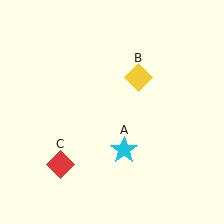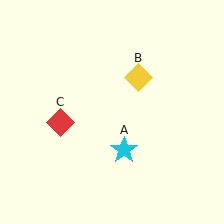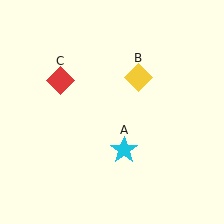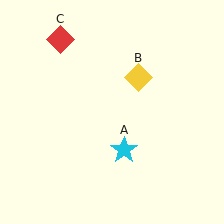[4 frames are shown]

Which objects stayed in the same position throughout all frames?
Cyan star (object A) and yellow diamond (object B) remained stationary.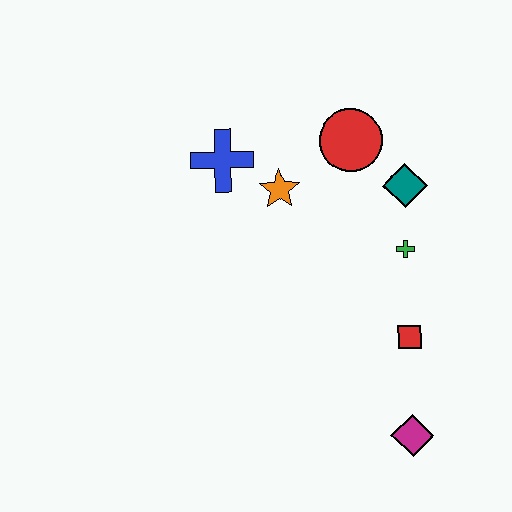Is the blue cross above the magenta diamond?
Yes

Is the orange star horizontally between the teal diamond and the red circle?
No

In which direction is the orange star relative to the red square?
The orange star is above the red square.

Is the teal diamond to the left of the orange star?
No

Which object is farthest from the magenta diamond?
The blue cross is farthest from the magenta diamond.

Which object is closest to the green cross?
The teal diamond is closest to the green cross.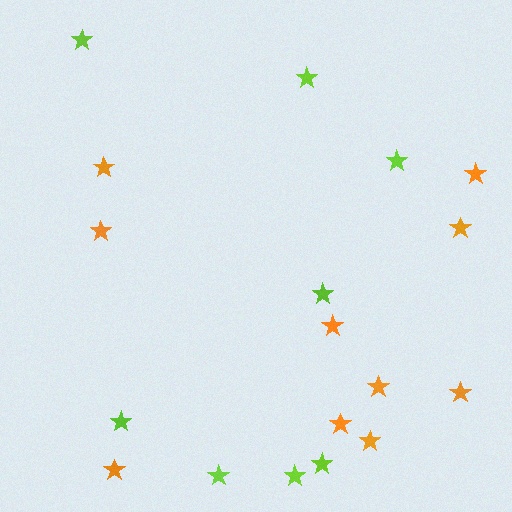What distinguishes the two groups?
There are 2 groups: one group of lime stars (8) and one group of orange stars (10).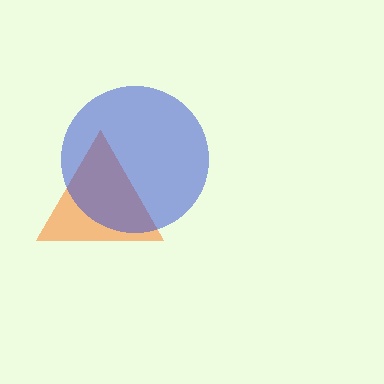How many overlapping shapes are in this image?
There are 2 overlapping shapes in the image.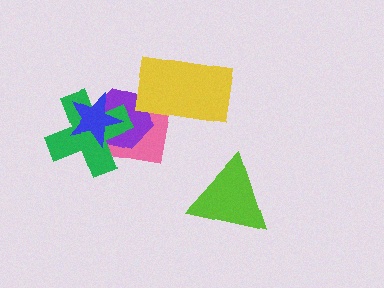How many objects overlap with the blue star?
3 objects overlap with the blue star.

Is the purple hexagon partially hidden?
Yes, it is partially covered by another shape.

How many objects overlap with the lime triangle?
0 objects overlap with the lime triangle.